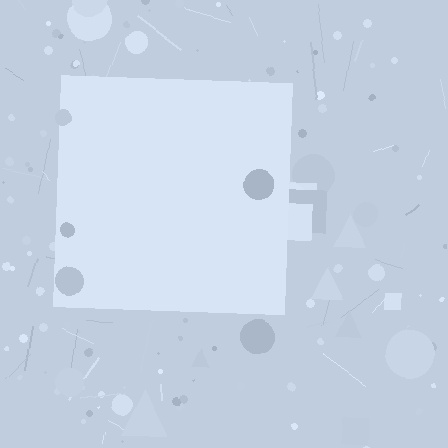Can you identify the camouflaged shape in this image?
The camouflaged shape is a square.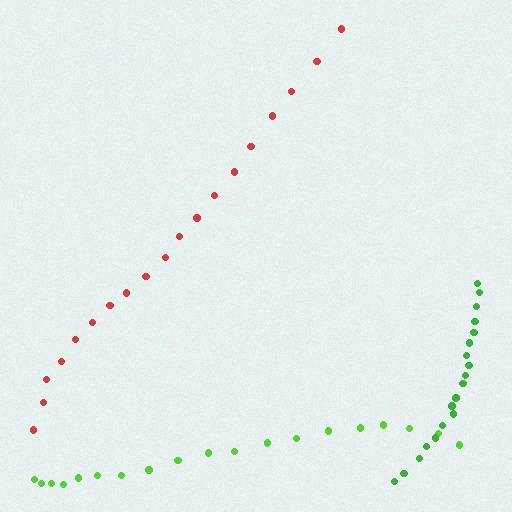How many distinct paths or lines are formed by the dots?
There are 3 distinct paths.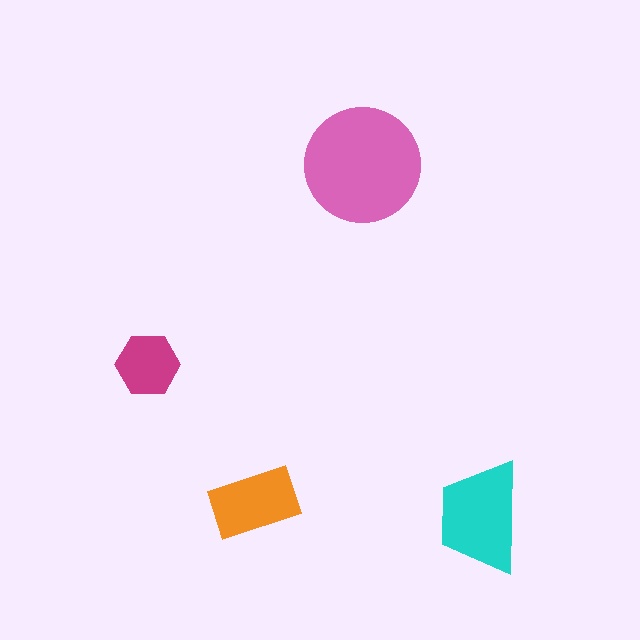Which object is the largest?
The pink circle.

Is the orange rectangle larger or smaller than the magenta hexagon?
Larger.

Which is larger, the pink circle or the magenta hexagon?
The pink circle.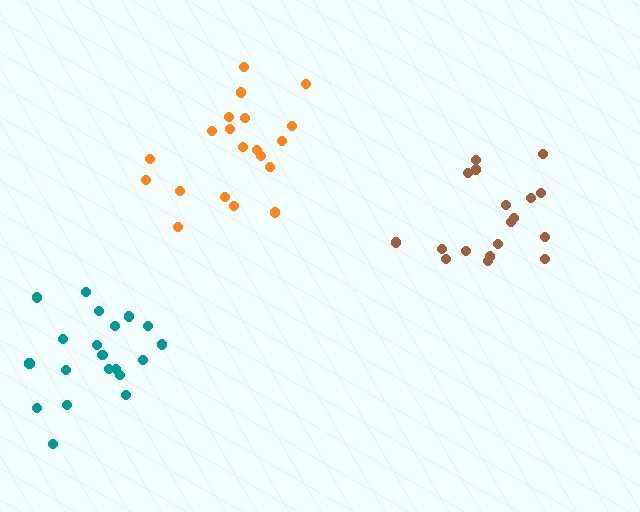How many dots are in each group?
Group 1: 20 dots, Group 2: 20 dots, Group 3: 18 dots (58 total).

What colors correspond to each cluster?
The clusters are colored: orange, teal, brown.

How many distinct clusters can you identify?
There are 3 distinct clusters.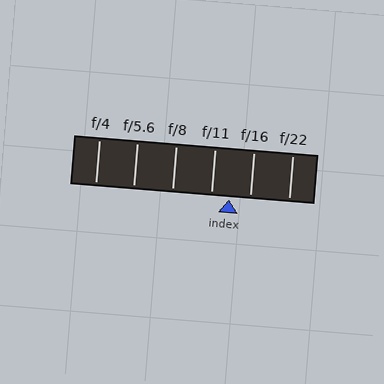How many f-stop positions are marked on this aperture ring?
There are 6 f-stop positions marked.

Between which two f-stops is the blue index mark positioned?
The index mark is between f/11 and f/16.